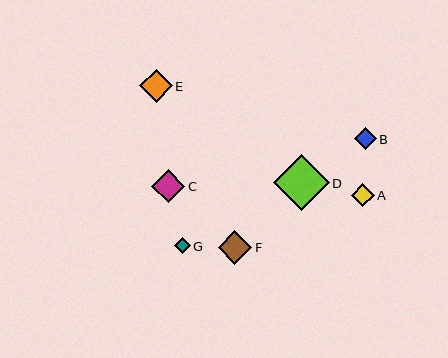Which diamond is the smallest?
Diamond G is the smallest with a size of approximately 16 pixels.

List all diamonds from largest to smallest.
From largest to smallest: D, F, C, E, A, B, G.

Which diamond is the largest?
Diamond D is the largest with a size of approximately 56 pixels.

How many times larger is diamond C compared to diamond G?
Diamond C is approximately 2.1 times the size of diamond G.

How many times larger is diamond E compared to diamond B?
Diamond E is approximately 1.5 times the size of diamond B.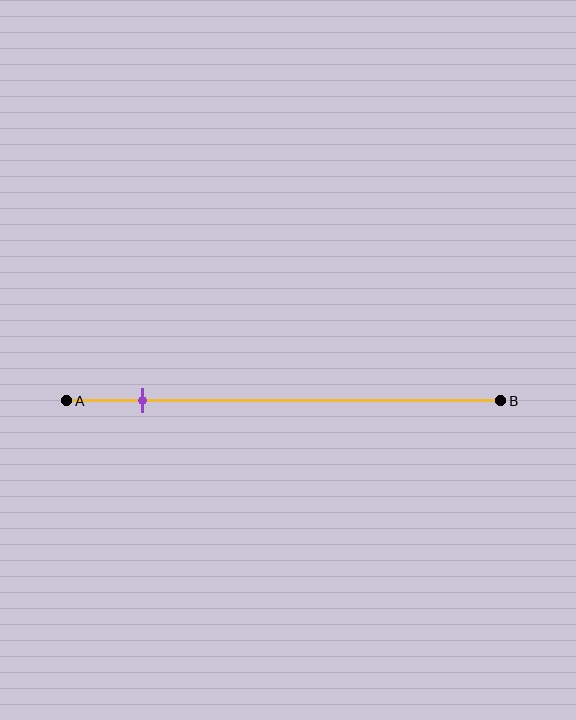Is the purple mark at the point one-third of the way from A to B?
No, the mark is at about 20% from A, not at the 33% one-third point.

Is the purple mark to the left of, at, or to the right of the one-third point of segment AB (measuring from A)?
The purple mark is to the left of the one-third point of segment AB.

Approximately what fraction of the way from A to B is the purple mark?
The purple mark is approximately 20% of the way from A to B.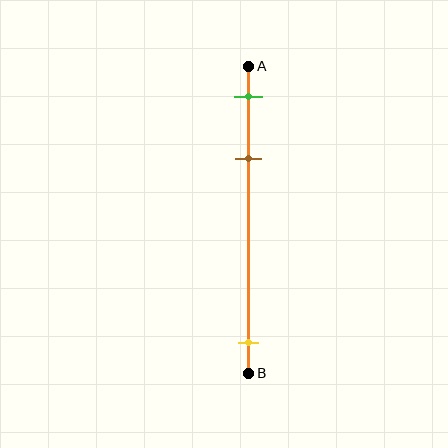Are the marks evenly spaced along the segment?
No, the marks are not evenly spaced.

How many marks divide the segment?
There are 3 marks dividing the segment.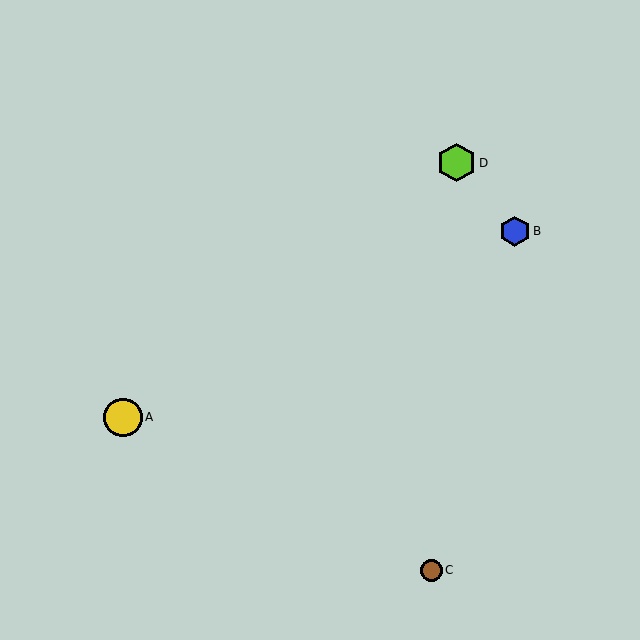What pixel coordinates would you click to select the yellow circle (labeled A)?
Click at (123, 417) to select the yellow circle A.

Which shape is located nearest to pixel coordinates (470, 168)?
The lime hexagon (labeled D) at (456, 163) is nearest to that location.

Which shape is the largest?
The lime hexagon (labeled D) is the largest.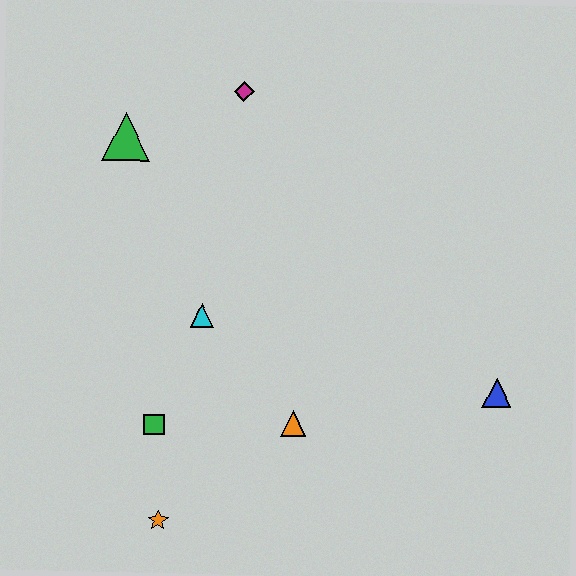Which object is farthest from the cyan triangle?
The blue triangle is farthest from the cyan triangle.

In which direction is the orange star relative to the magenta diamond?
The orange star is below the magenta diamond.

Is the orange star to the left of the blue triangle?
Yes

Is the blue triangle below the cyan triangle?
Yes